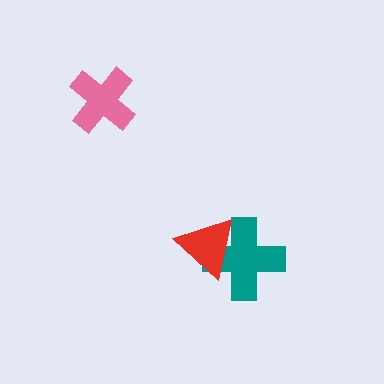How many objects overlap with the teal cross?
1 object overlaps with the teal cross.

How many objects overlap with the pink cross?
0 objects overlap with the pink cross.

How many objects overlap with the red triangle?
1 object overlaps with the red triangle.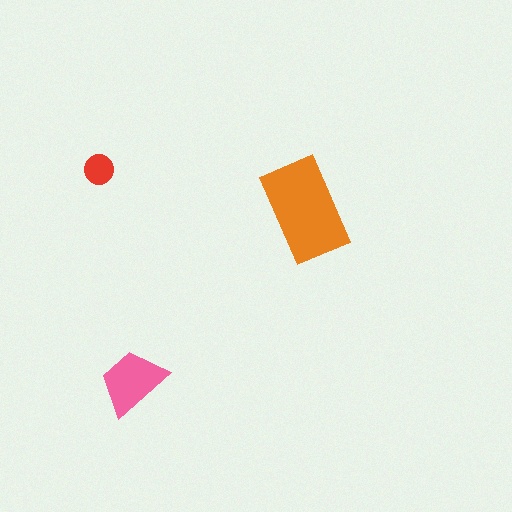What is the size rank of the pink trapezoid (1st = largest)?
2nd.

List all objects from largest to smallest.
The orange rectangle, the pink trapezoid, the red circle.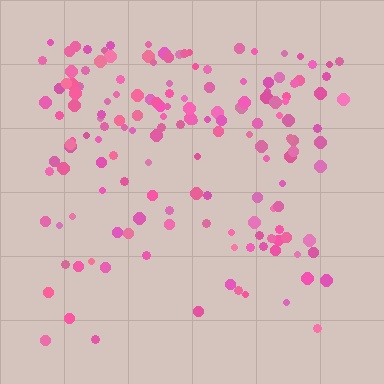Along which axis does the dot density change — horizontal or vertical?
Vertical.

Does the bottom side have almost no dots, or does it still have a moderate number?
Still a moderate number, just noticeably fewer than the top.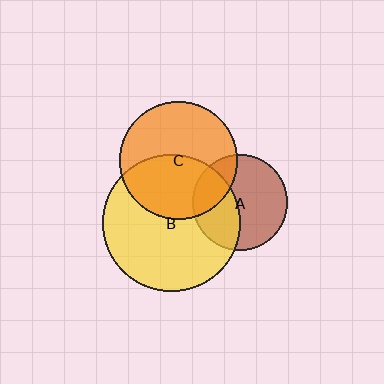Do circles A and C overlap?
Yes.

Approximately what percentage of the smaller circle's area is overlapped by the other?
Approximately 25%.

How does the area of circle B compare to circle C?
Approximately 1.3 times.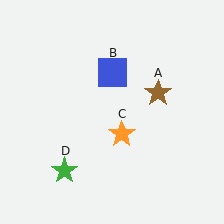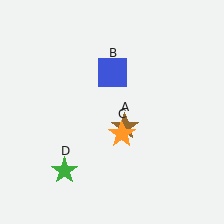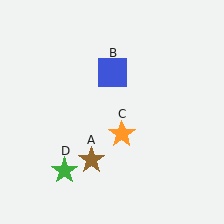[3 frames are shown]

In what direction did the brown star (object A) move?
The brown star (object A) moved down and to the left.